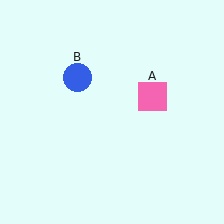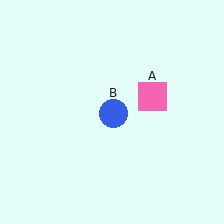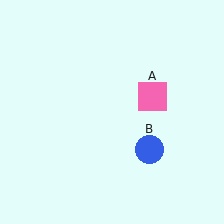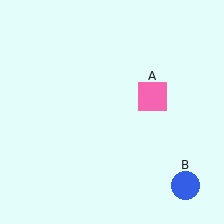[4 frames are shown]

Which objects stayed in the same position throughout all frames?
Pink square (object A) remained stationary.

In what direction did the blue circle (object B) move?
The blue circle (object B) moved down and to the right.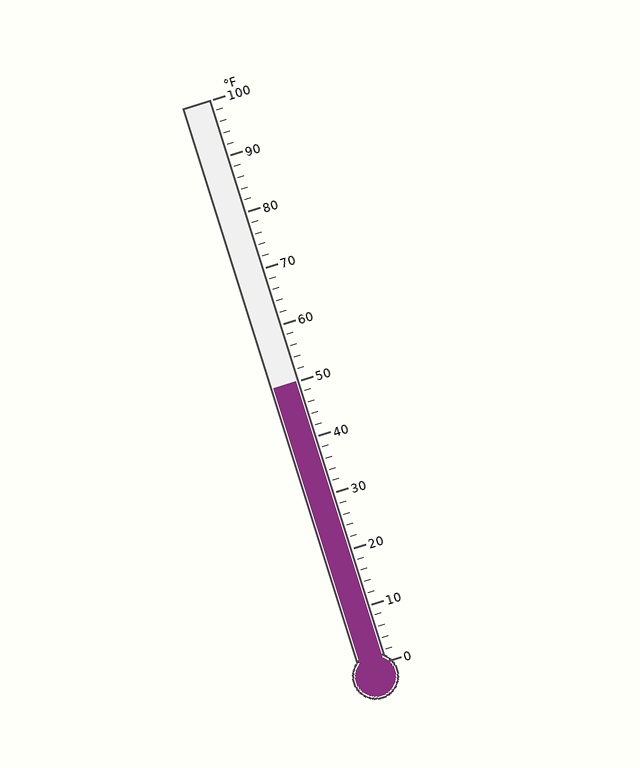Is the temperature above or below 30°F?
The temperature is above 30°F.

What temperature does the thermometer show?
The thermometer shows approximately 50°F.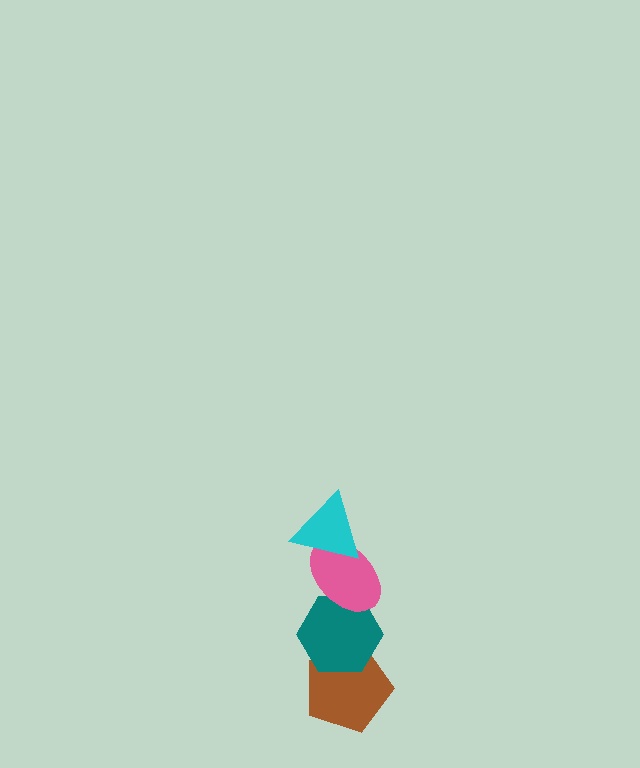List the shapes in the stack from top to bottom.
From top to bottom: the cyan triangle, the pink ellipse, the teal hexagon, the brown pentagon.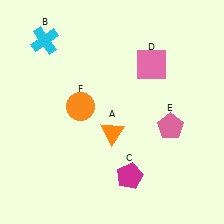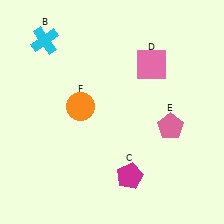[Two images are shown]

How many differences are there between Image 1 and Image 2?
There is 1 difference between the two images.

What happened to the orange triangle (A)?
The orange triangle (A) was removed in Image 2. It was in the bottom-right area of Image 1.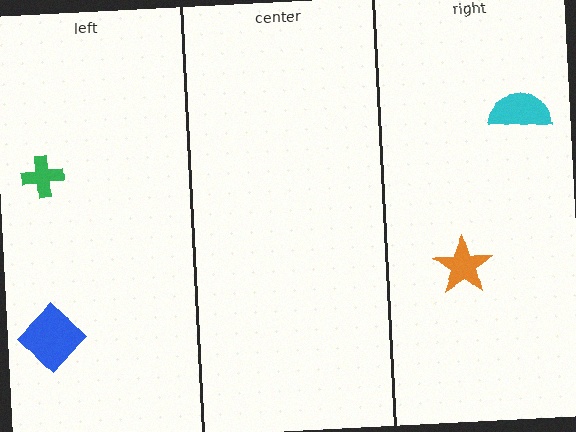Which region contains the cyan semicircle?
The right region.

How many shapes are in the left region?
2.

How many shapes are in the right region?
2.